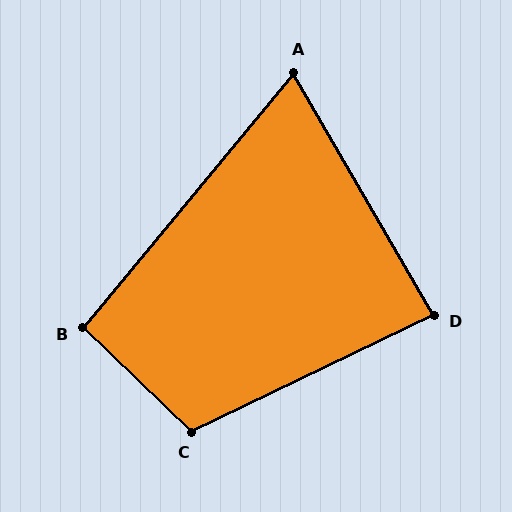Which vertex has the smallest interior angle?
A, at approximately 70 degrees.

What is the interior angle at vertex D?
Approximately 86 degrees (approximately right).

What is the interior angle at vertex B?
Approximately 94 degrees (approximately right).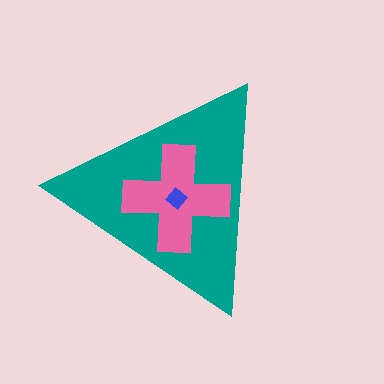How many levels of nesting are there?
3.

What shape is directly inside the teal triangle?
The pink cross.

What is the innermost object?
The blue diamond.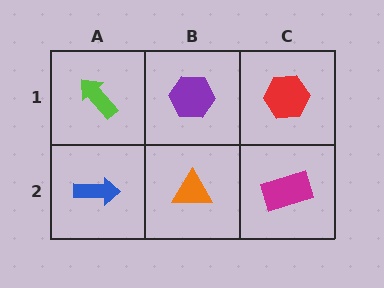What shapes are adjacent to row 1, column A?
A blue arrow (row 2, column A), a purple hexagon (row 1, column B).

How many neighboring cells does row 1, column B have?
3.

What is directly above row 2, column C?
A red hexagon.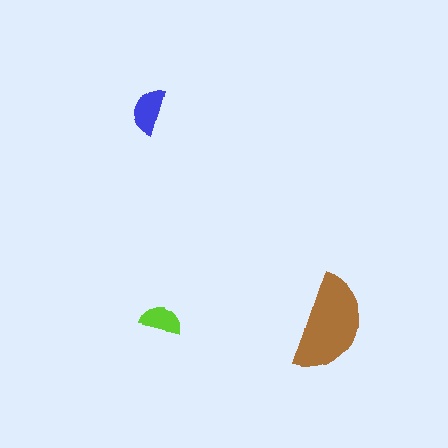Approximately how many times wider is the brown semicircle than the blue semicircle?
About 2 times wider.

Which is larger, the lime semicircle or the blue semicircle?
The blue one.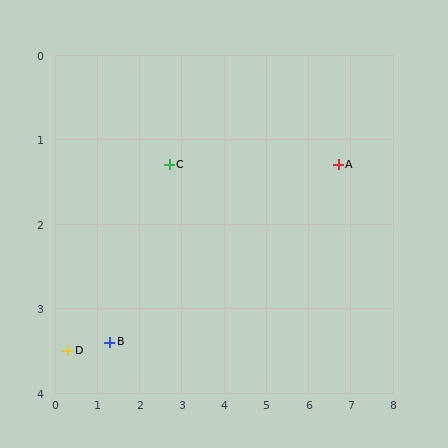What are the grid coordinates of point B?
Point B is at approximately (1.3, 3.4).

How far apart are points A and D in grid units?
Points A and D are about 6.8 grid units apart.